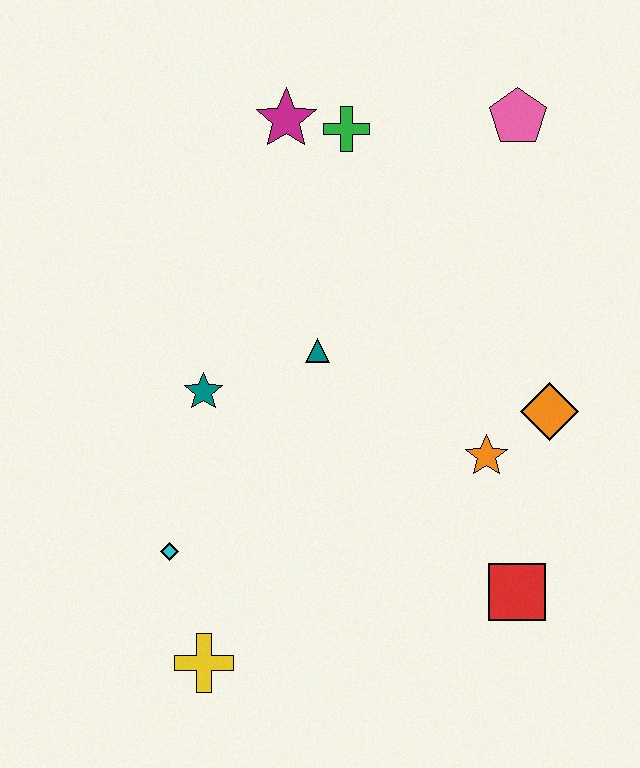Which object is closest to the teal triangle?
The teal star is closest to the teal triangle.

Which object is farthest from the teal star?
The pink pentagon is farthest from the teal star.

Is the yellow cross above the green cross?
No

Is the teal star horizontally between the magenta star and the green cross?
No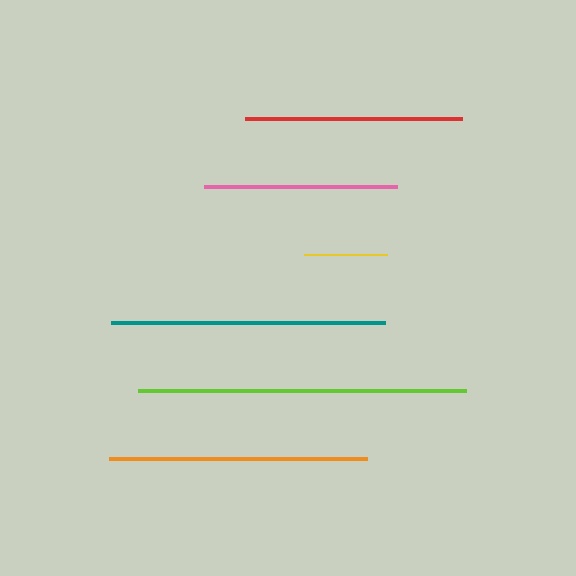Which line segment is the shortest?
The yellow line is the shortest at approximately 83 pixels.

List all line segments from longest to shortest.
From longest to shortest: lime, teal, orange, red, pink, yellow.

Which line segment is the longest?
The lime line is the longest at approximately 328 pixels.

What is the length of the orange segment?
The orange segment is approximately 258 pixels long.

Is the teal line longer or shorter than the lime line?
The lime line is longer than the teal line.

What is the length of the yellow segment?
The yellow segment is approximately 83 pixels long.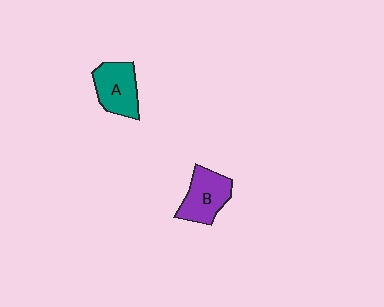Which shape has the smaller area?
Shape A (teal).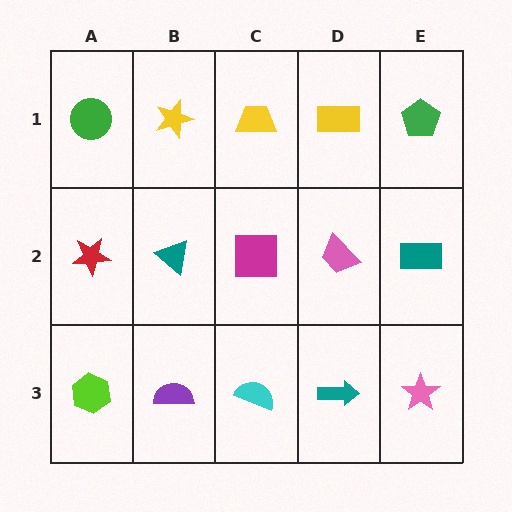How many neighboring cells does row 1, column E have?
2.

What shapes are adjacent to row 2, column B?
A yellow star (row 1, column B), a purple semicircle (row 3, column B), a red star (row 2, column A), a magenta square (row 2, column C).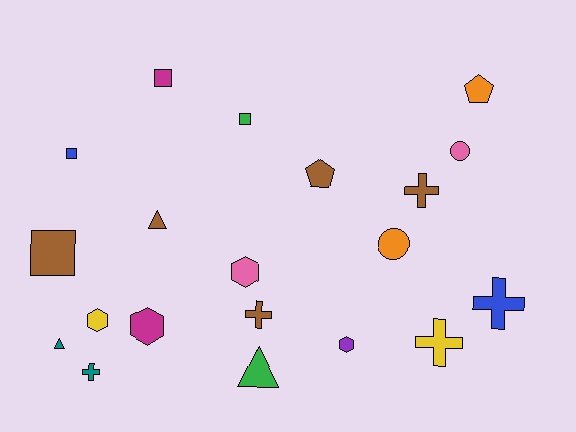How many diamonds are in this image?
There are no diamonds.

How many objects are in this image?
There are 20 objects.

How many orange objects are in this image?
There are 2 orange objects.